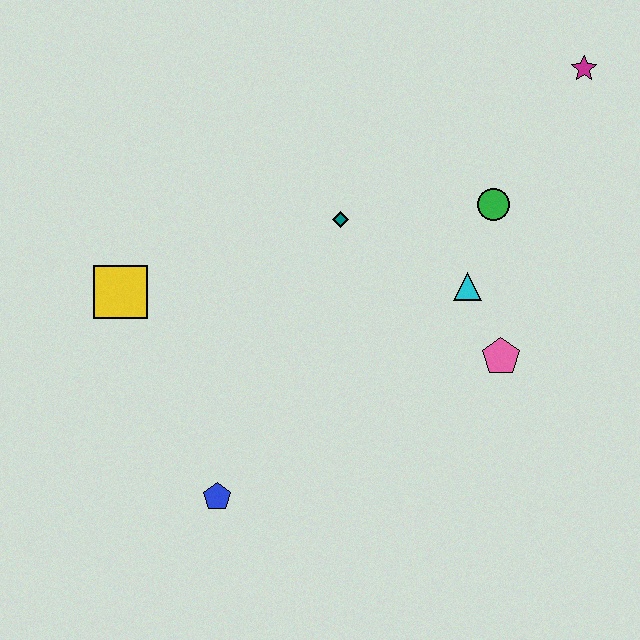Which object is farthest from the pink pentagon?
The yellow square is farthest from the pink pentagon.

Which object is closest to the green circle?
The cyan triangle is closest to the green circle.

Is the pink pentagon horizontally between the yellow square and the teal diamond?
No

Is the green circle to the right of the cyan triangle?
Yes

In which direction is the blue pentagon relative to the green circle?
The blue pentagon is below the green circle.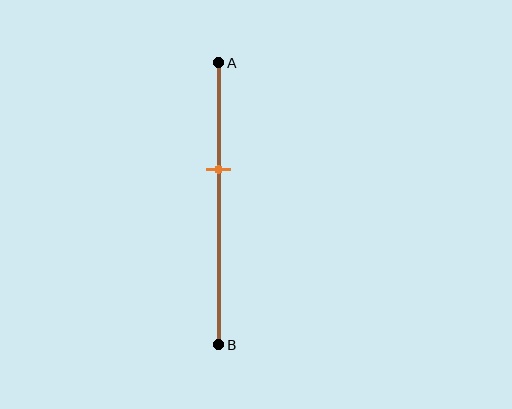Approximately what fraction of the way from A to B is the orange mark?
The orange mark is approximately 40% of the way from A to B.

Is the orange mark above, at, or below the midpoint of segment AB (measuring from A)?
The orange mark is above the midpoint of segment AB.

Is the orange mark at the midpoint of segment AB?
No, the mark is at about 40% from A, not at the 50% midpoint.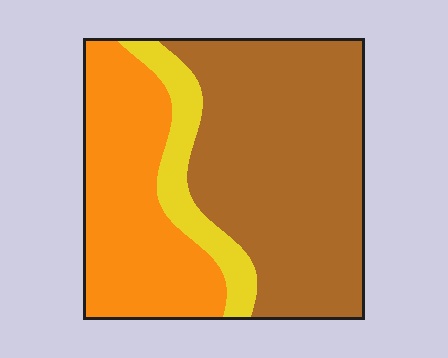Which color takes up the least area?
Yellow, at roughly 10%.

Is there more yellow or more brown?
Brown.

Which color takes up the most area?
Brown, at roughly 55%.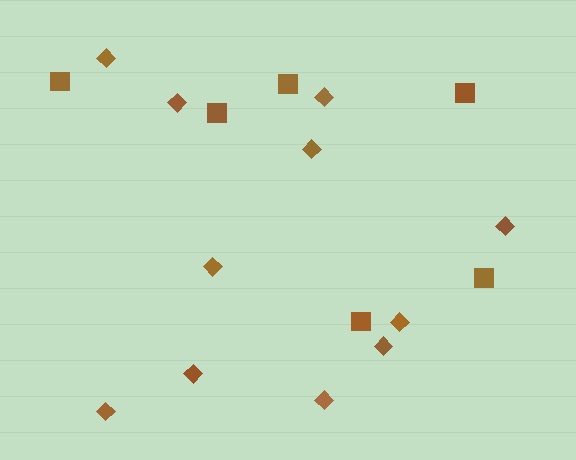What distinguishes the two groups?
There are 2 groups: one group of squares (6) and one group of diamonds (11).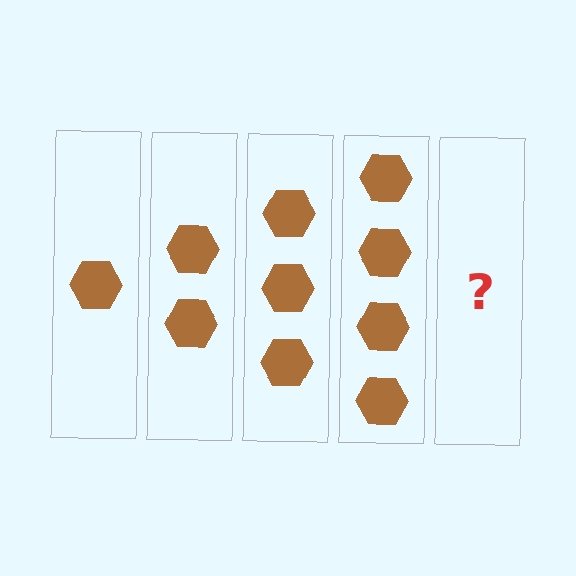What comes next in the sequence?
The next element should be 5 hexagons.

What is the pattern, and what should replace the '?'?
The pattern is that each step adds one more hexagon. The '?' should be 5 hexagons.